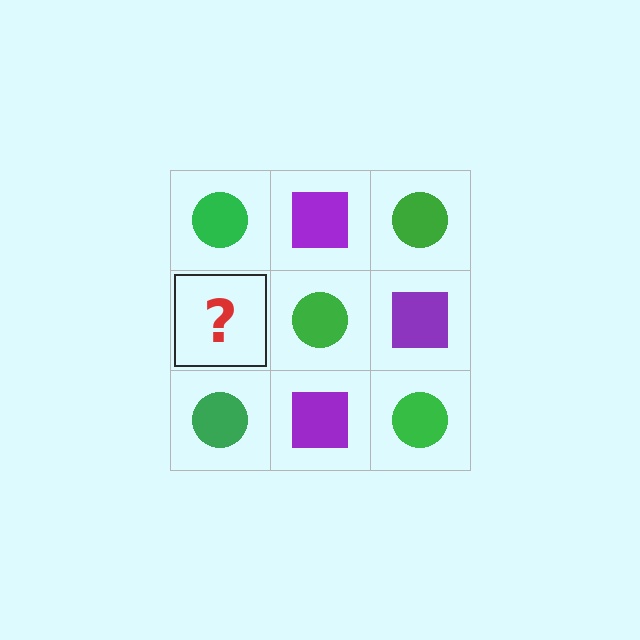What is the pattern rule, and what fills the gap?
The rule is that it alternates green circle and purple square in a checkerboard pattern. The gap should be filled with a purple square.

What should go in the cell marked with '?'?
The missing cell should contain a purple square.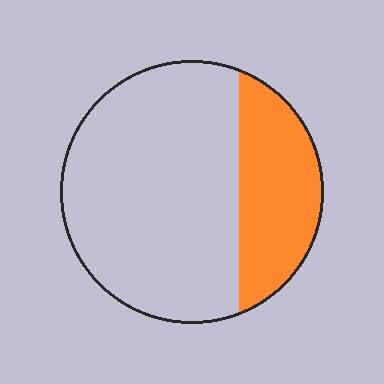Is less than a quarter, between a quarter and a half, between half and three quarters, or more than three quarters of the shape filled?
Between a quarter and a half.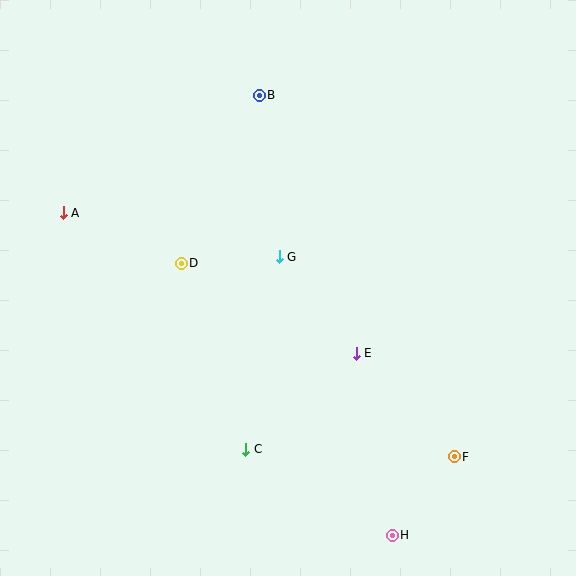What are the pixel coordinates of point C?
Point C is at (246, 449).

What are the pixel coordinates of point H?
Point H is at (392, 535).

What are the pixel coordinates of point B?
Point B is at (259, 95).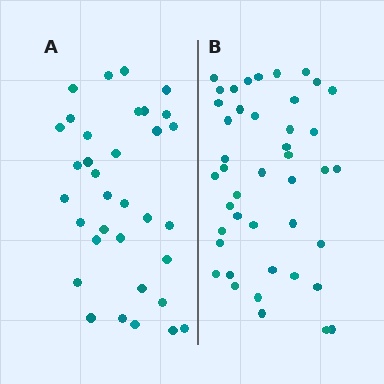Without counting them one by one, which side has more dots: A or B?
Region B (the right region) has more dots.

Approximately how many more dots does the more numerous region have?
Region B has roughly 8 or so more dots than region A.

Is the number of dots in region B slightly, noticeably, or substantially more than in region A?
Region B has noticeably more, but not dramatically so. The ratio is roughly 1.3 to 1.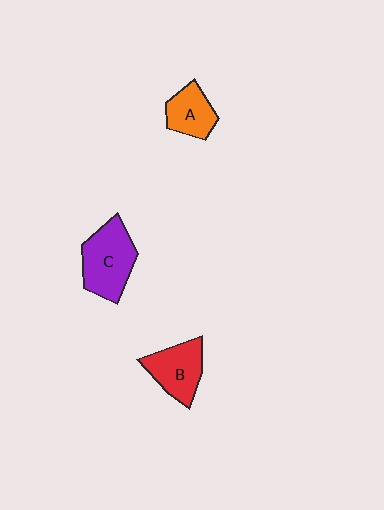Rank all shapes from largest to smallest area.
From largest to smallest: C (purple), B (red), A (orange).